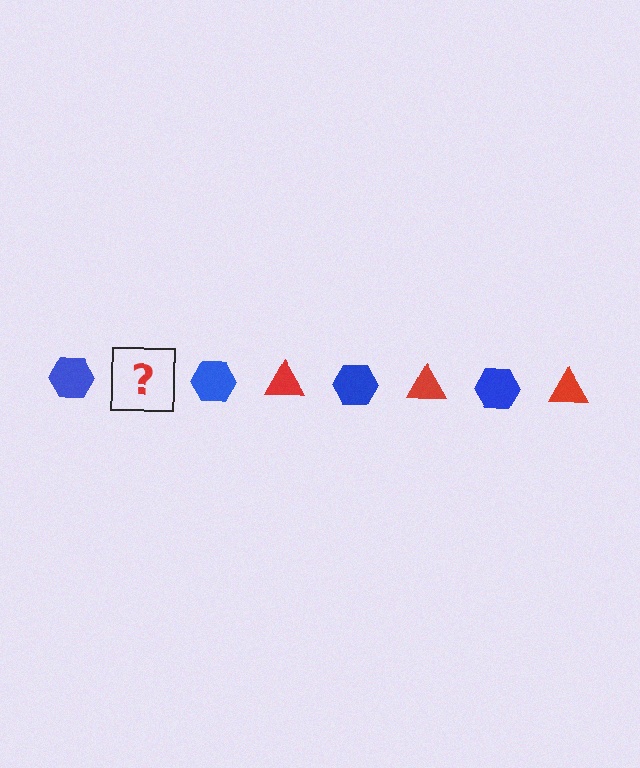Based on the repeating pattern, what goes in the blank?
The blank should be a red triangle.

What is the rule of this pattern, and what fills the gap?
The rule is that the pattern alternates between blue hexagon and red triangle. The gap should be filled with a red triangle.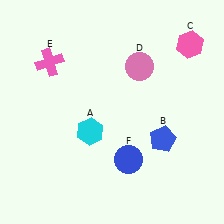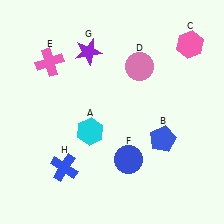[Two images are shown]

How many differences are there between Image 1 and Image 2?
There are 2 differences between the two images.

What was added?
A purple star (G), a blue cross (H) were added in Image 2.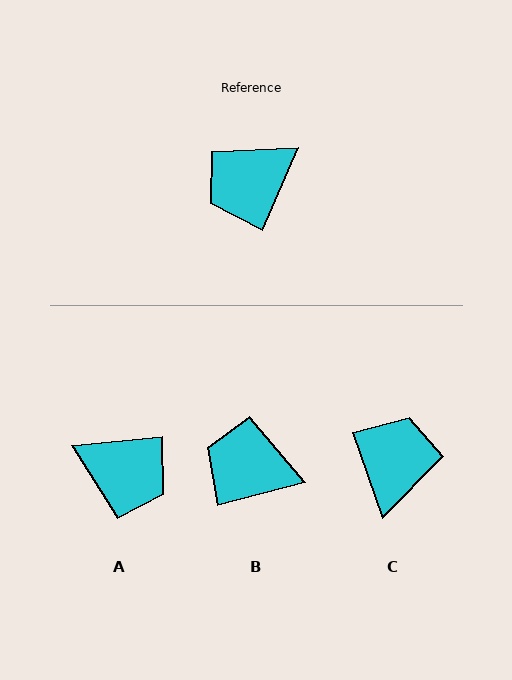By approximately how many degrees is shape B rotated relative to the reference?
Approximately 52 degrees clockwise.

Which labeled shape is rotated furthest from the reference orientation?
C, about 138 degrees away.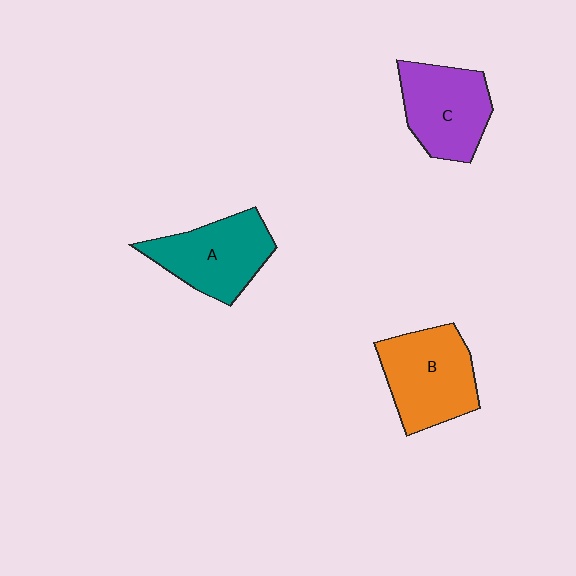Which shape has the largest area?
Shape B (orange).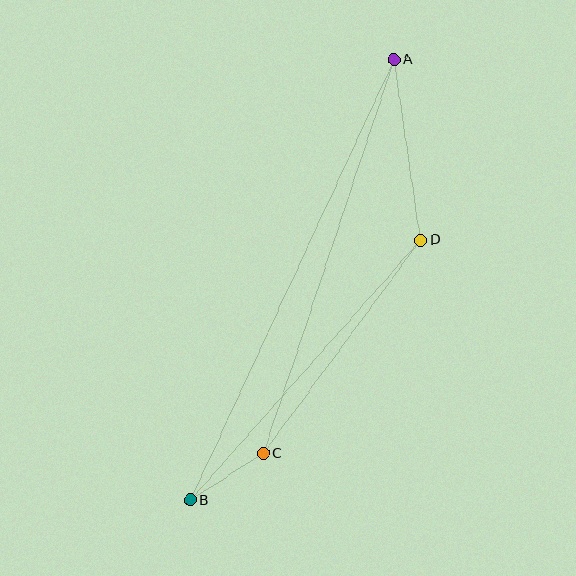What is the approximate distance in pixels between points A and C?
The distance between A and C is approximately 415 pixels.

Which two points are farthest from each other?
Points A and B are farthest from each other.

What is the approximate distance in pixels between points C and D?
The distance between C and D is approximately 265 pixels.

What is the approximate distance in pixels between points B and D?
The distance between B and D is approximately 347 pixels.